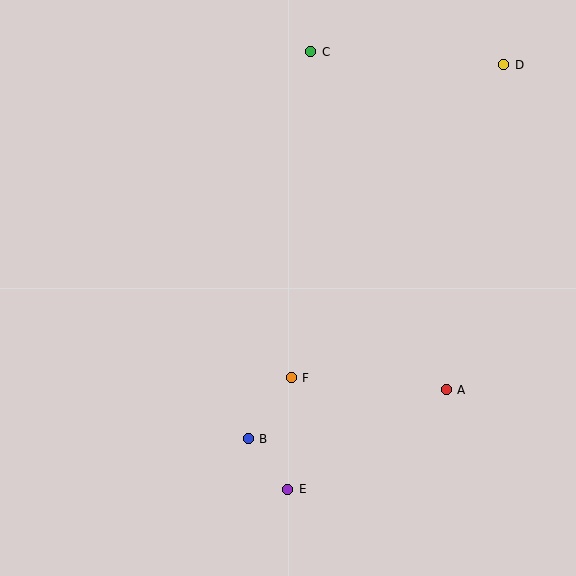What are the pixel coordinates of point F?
Point F is at (291, 378).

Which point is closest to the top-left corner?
Point C is closest to the top-left corner.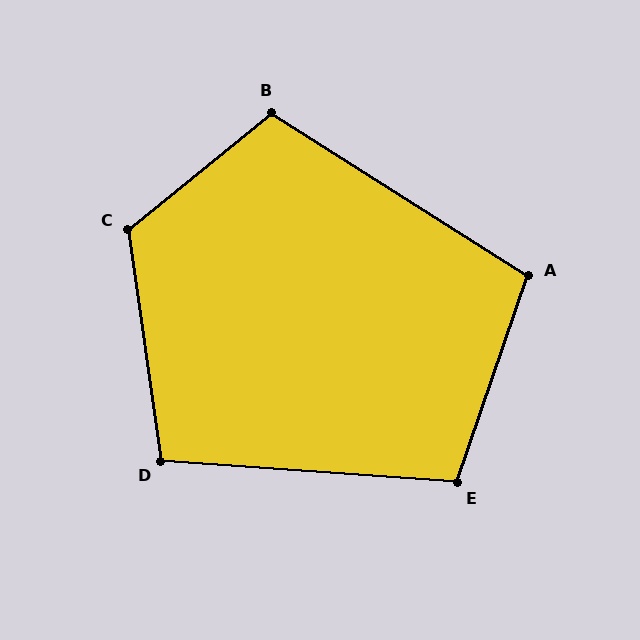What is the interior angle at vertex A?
Approximately 104 degrees (obtuse).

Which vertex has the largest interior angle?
C, at approximately 121 degrees.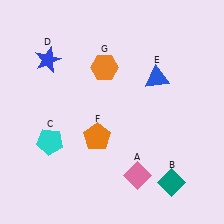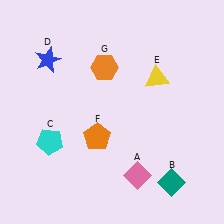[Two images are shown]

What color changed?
The triangle (E) changed from blue in Image 1 to yellow in Image 2.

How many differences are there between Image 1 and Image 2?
There is 1 difference between the two images.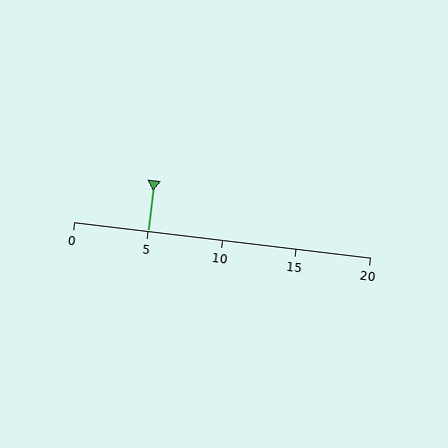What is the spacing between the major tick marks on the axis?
The major ticks are spaced 5 apart.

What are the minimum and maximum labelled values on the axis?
The axis runs from 0 to 20.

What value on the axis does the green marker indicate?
The marker indicates approximately 5.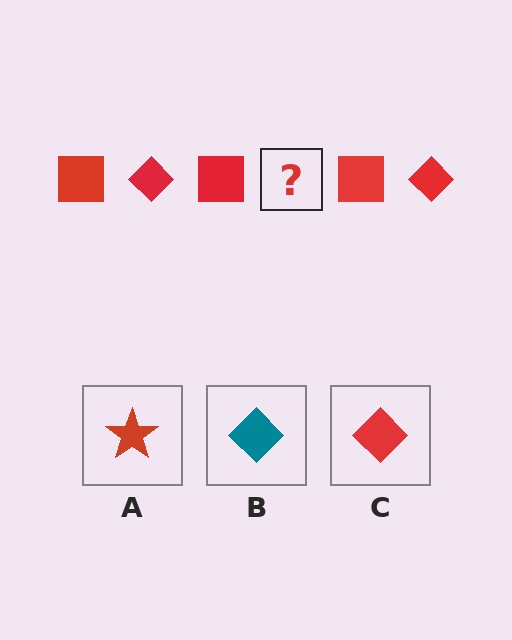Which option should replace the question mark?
Option C.